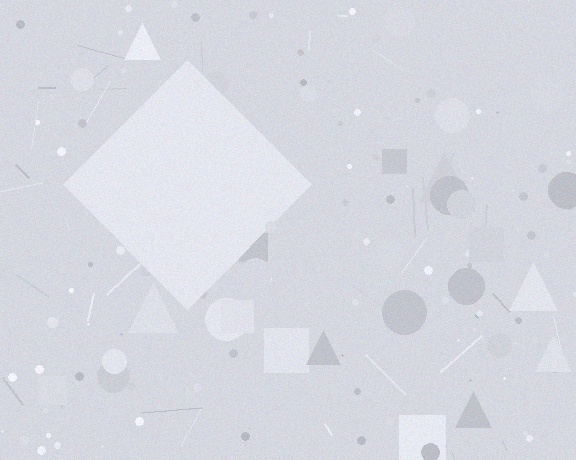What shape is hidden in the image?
A diamond is hidden in the image.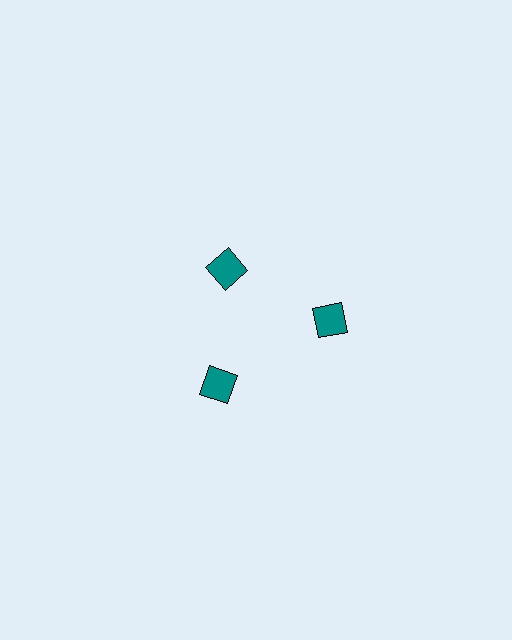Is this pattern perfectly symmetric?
No. The 3 teal squares are arranged in a ring, but one element near the 11 o'clock position is pulled inward toward the center, breaking the 3-fold rotational symmetry.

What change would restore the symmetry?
The symmetry would be restored by moving it outward, back onto the ring so that all 3 squares sit at equal angles and equal distance from the center.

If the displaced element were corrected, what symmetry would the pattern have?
It would have 3-fold rotational symmetry — the pattern would map onto itself every 120 degrees.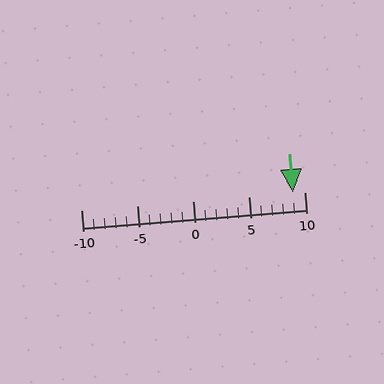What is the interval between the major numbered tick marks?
The major tick marks are spaced 5 units apart.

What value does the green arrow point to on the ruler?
The green arrow points to approximately 9.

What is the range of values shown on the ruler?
The ruler shows values from -10 to 10.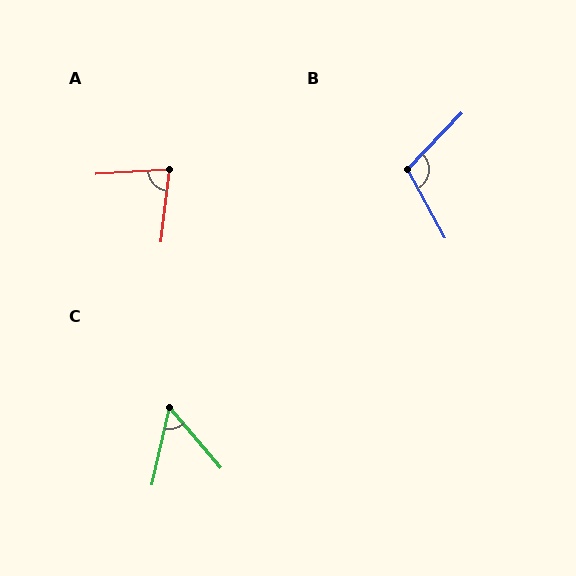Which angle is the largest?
B, at approximately 108 degrees.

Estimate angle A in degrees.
Approximately 80 degrees.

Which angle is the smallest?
C, at approximately 53 degrees.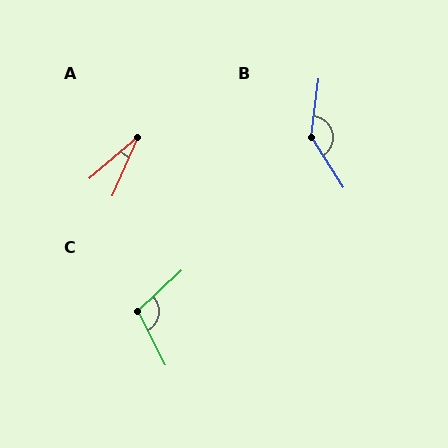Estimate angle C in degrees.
Approximately 106 degrees.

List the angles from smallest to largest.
A (26°), C (106°), B (140°).